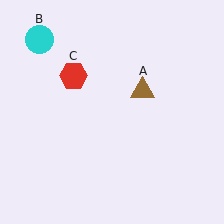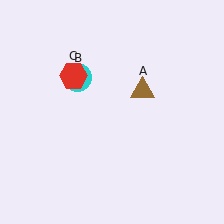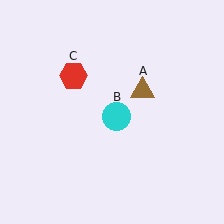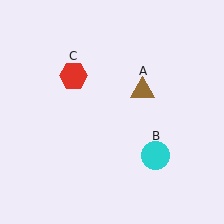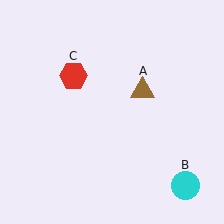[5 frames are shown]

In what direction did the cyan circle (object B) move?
The cyan circle (object B) moved down and to the right.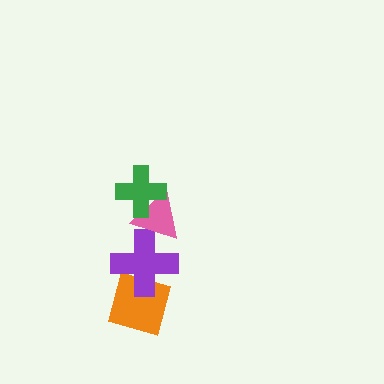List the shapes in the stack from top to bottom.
From top to bottom: the green cross, the pink triangle, the purple cross, the orange square.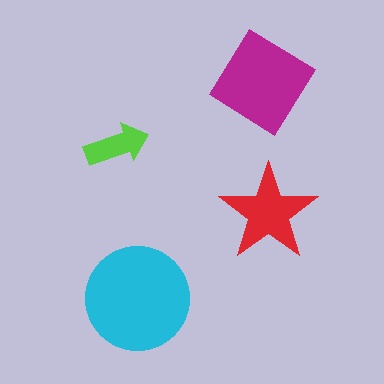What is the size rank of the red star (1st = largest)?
3rd.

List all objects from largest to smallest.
The cyan circle, the magenta diamond, the red star, the lime arrow.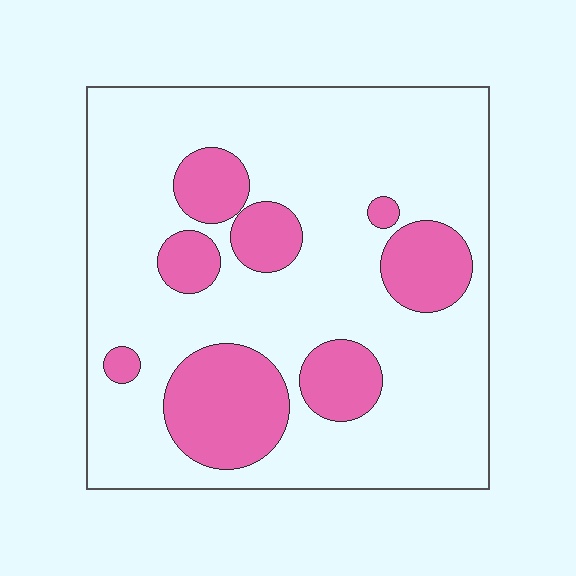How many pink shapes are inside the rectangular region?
8.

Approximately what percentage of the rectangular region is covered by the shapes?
Approximately 25%.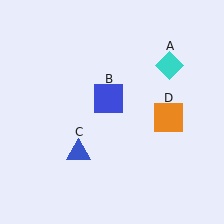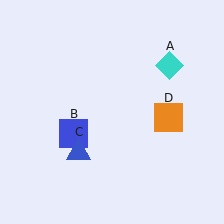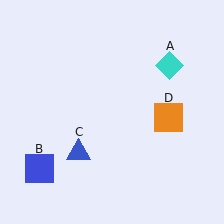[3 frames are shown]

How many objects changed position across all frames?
1 object changed position: blue square (object B).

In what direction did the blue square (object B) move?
The blue square (object B) moved down and to the left.